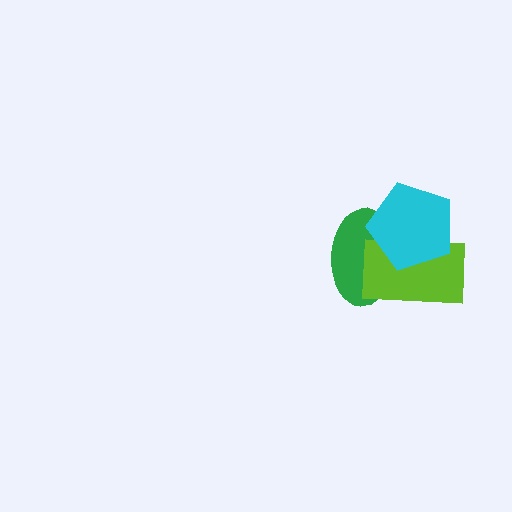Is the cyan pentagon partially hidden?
No, no other shape covers it.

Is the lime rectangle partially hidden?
Yes, it is partially covered by another shape.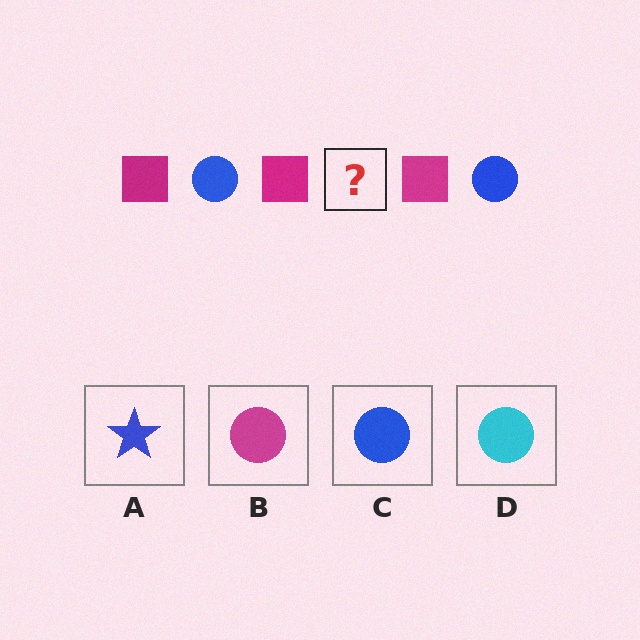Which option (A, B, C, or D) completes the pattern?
C.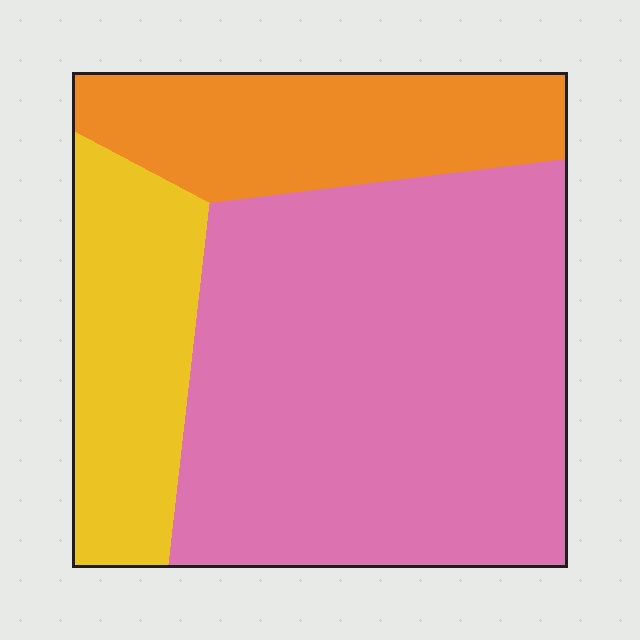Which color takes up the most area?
Pink, at roughly 60%.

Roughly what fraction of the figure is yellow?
Yellow takes up about one fifth (1/5) of the figure.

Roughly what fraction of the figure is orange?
Orange covers about 20% of the figure.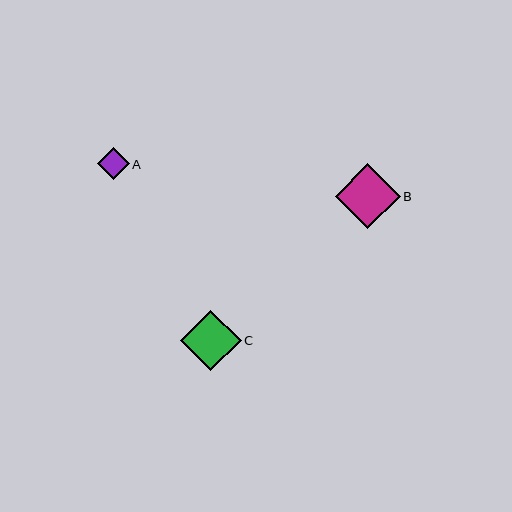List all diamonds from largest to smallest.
From largest to smallest: B, C, A.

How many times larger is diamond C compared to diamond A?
Diamond C is approximately 1.9 times the size of diamond A.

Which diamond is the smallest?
Diamond A is the smallest with a size of approximately 32 pixels.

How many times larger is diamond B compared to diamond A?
Diamond B is approximately 2.0 times the size of diamond A.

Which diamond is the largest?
Diamond B is the largest with a size of approximately 65 pixels.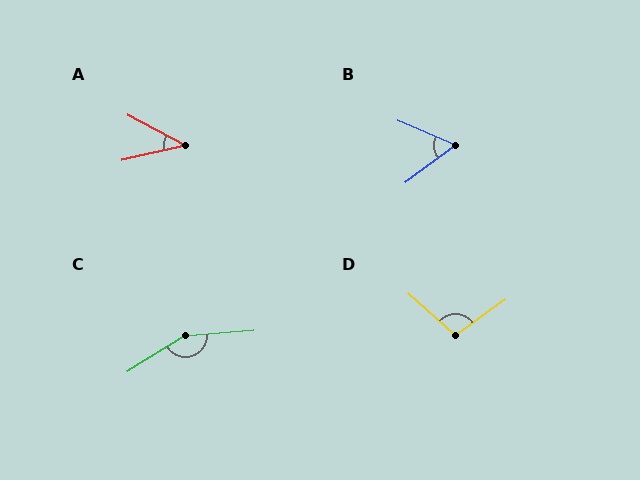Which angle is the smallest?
A, at approximately 41 degrees.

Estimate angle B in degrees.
Approximately 60 degrees.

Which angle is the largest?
C, at approximately 153 degrees.